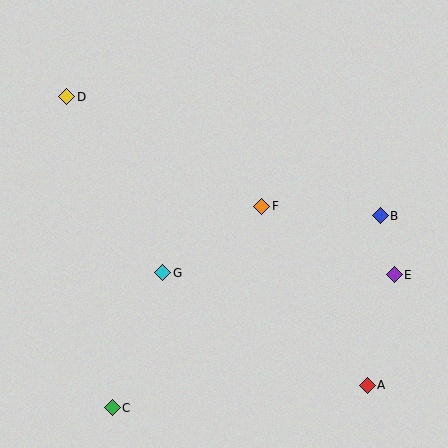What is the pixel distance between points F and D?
The distance between F and D is 224 pixels.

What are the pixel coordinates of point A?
Point A is at (367, 385).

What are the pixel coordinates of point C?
Point C is at (112, 408).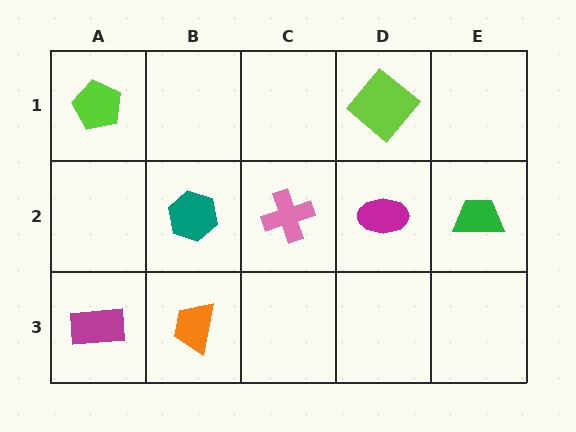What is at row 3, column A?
A magenta rectangle.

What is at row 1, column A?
A lime pentagon.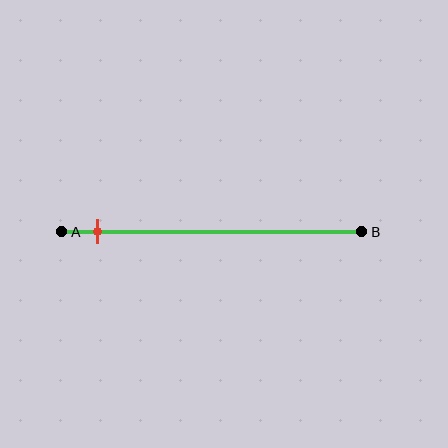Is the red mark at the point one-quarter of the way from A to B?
No, the mark is at about 10% from A, not at the 25% one-quarter point.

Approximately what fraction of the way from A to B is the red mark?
The red mark is approximately 10% of the way from A to B.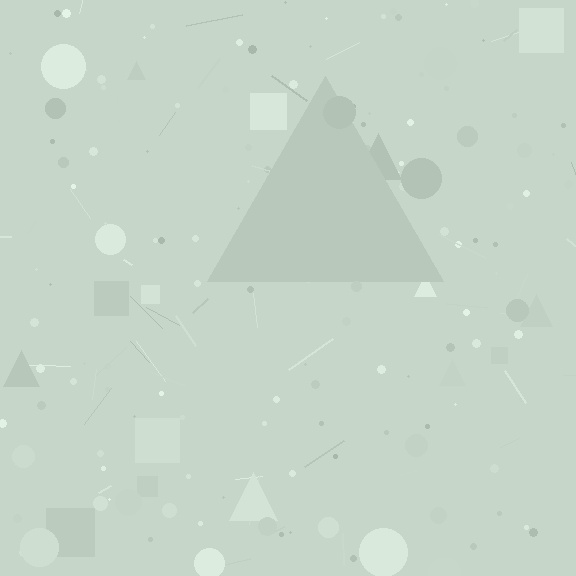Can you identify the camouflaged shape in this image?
The camouflaged shape is a triangle.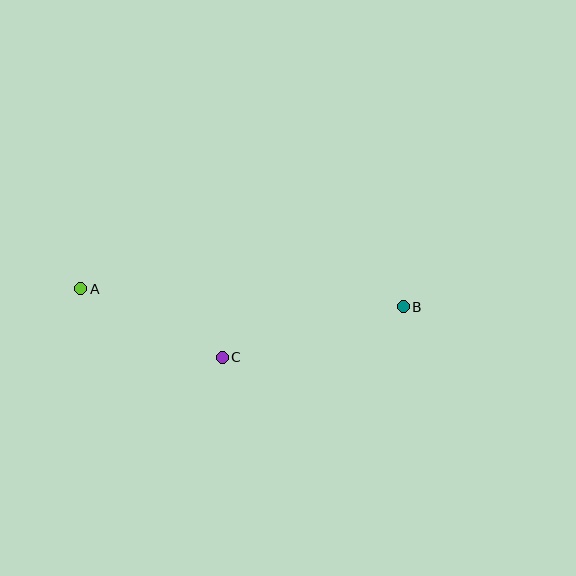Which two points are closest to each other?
Points A and C are closest to each other.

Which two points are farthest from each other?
Points A and B are farthest from each other.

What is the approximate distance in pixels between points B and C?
The distance between B and C is approximately 188 pixels.